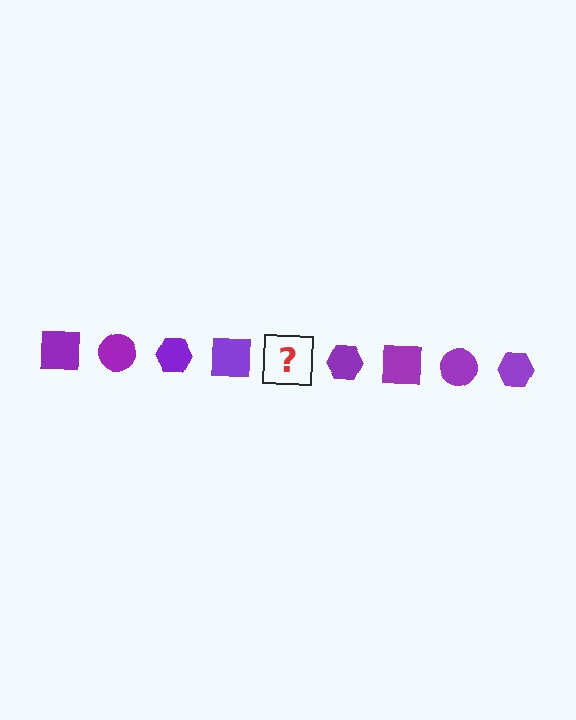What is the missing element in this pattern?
The missing element is a purple circle.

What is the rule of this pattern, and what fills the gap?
The rule is that the pattern cycles through square, circle, hexagon shapes in purple. The gap should be filled with a purple circle.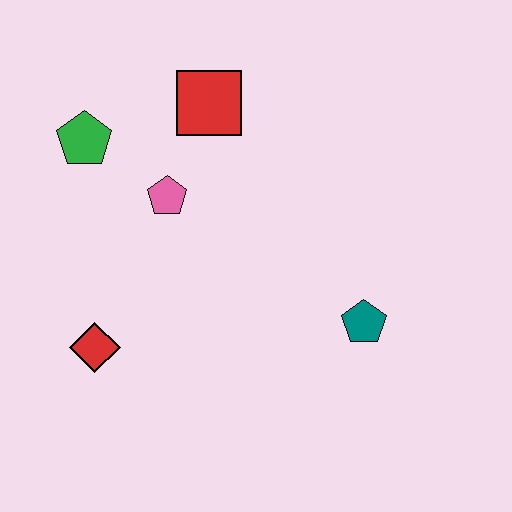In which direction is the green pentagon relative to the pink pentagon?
The green pentagon is to the left of the pink pentagon.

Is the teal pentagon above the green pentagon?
No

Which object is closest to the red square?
The pink pentagon is closest to the red square.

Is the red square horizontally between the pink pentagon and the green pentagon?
No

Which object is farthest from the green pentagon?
The teal pentagon is farthest from the green pentagon.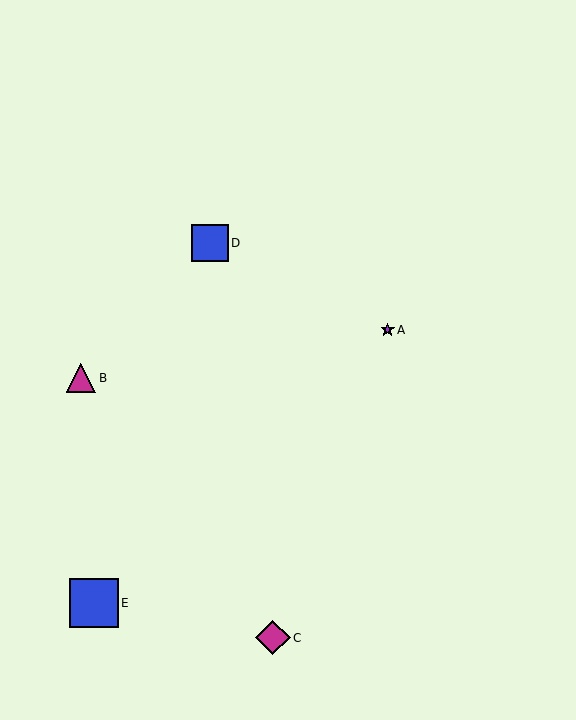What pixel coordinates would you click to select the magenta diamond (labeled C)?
Click at (273, 638) to select the magenta diamond C.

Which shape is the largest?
The blue square (labeled E) is the largest.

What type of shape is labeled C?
Shape C is a magenta diamond.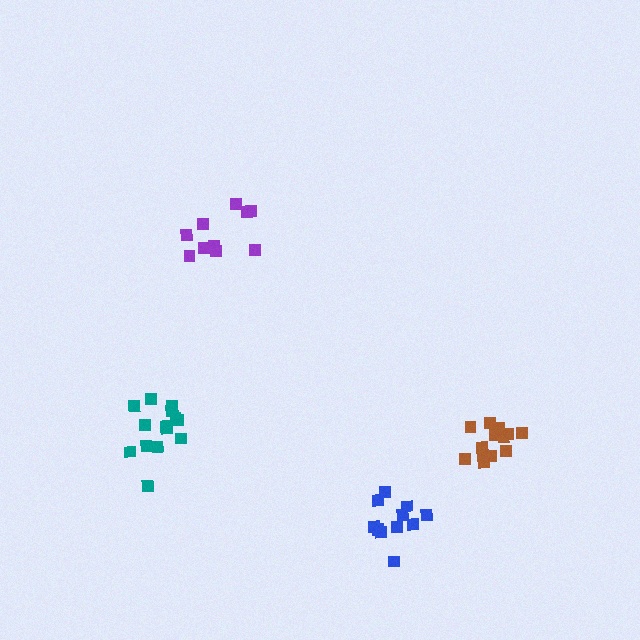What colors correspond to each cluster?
The clusters are colored: purple, teal, brown, blue.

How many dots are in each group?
Group 1: 10 dots, Group 2: 14 dots, Group 3: 13 dots, Group 4: 11 dots (48 total).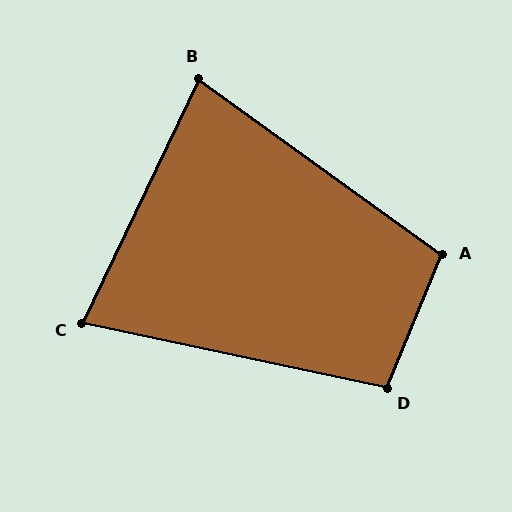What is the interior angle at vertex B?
Approximately 80 degrees (acute).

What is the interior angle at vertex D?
Approximately 100 degrees (obtuse).